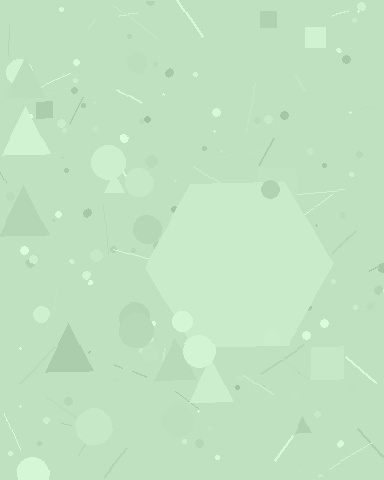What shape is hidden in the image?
A hexagon is hidden in the image.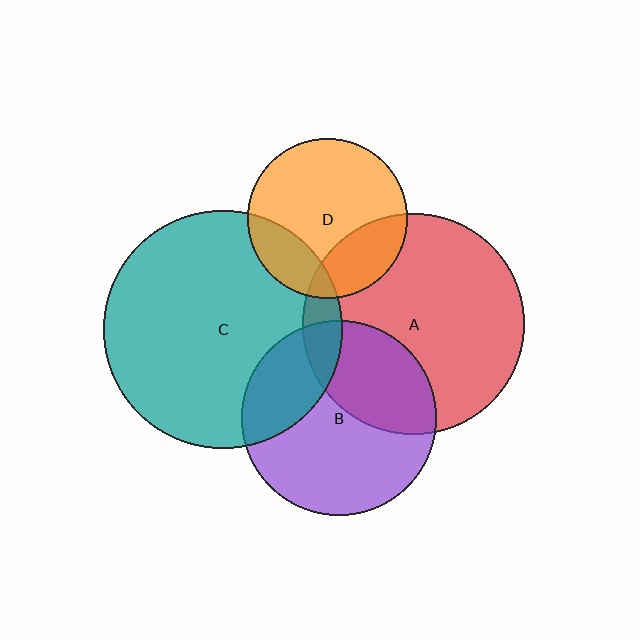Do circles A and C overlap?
Yes.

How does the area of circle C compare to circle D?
Approximately 2.2 times.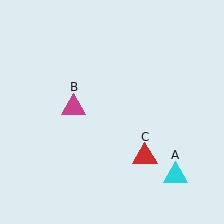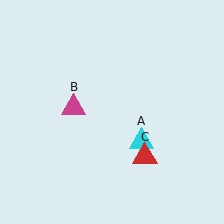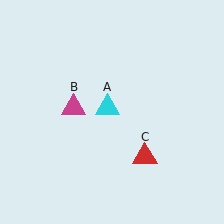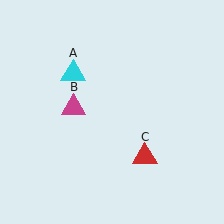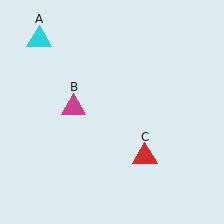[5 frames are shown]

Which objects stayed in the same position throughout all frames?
Magenta triangle (object B) and red triangle (object C) remained stationary.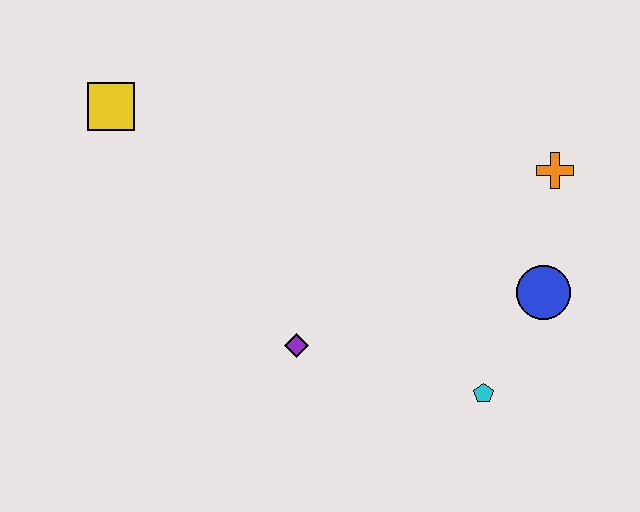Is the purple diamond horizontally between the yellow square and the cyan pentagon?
Yes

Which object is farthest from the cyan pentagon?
The yellow square is farthest from the cyan pentagon.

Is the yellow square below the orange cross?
No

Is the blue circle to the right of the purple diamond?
Yes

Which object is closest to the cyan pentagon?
The blue circle is closest to the cyan pentagon.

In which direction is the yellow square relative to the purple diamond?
The yellow square is above the purple diamond.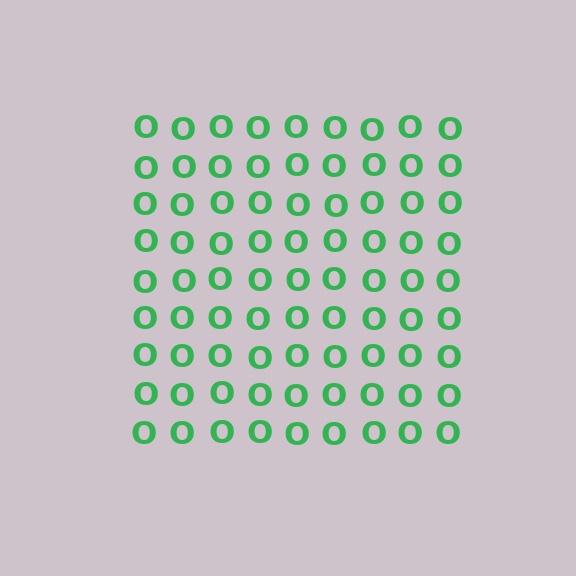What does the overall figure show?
The overall figure shows a square.